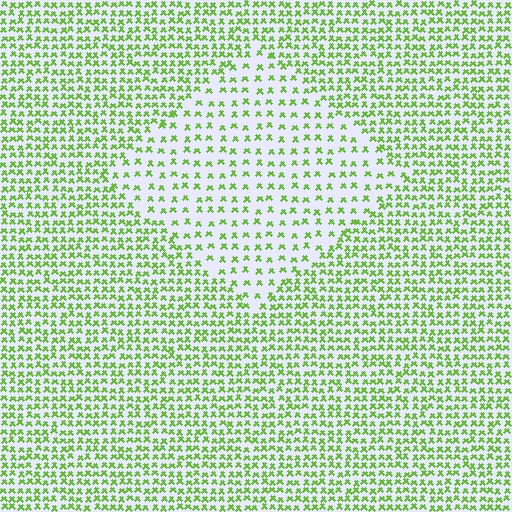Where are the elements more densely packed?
The elements are more densely packed outside the diamond boundary.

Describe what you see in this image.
The image contains small lime elements arranged at two different densities. A diamond-shaped region is visible where the elements are less densely packed than the surrounding area.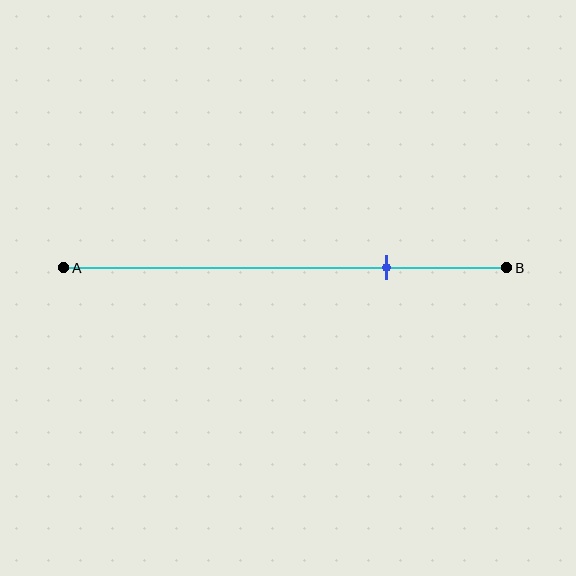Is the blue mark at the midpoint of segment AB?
No, the mark is at about 75% from A, not at the 50% midpoint.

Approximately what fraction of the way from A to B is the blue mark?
The blue mark is approximately 75% of the way from A to B.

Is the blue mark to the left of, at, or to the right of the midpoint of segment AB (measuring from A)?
The blue mark is to the right of the midpoint of segment AB.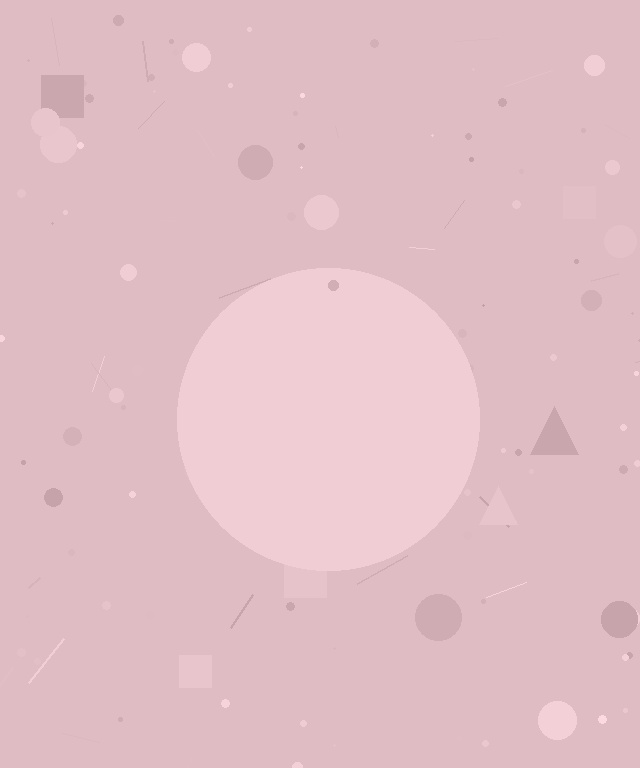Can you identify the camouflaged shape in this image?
The camouflaged shape is a circle.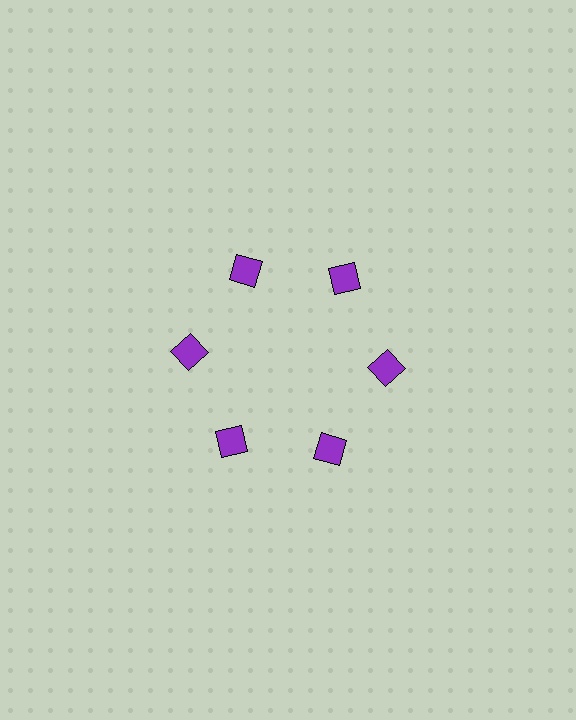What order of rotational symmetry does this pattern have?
This pattern has 6-fold rotational symmetry.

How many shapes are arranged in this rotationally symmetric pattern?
There are 6 shapes, arranged in 6 groups of 1.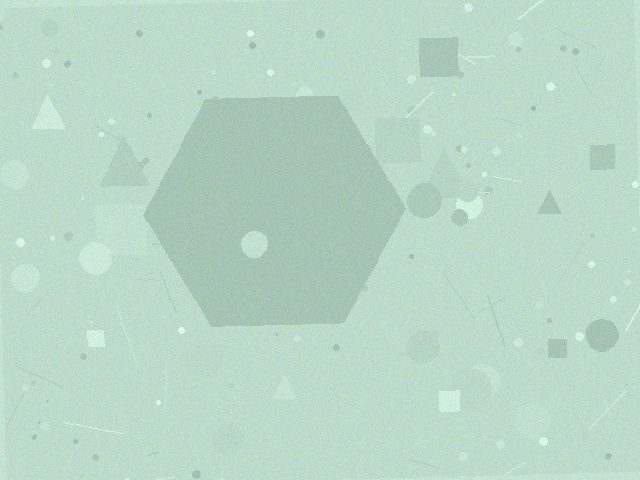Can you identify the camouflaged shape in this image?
The camouflaged shape is a hexagon.